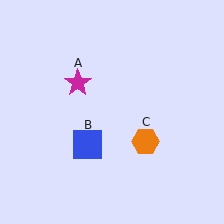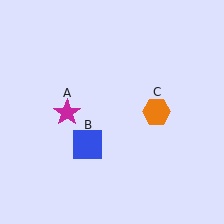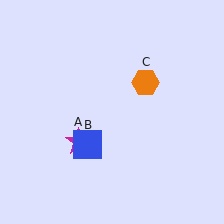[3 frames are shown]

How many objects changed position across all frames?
2 objects changed position: magenta star (object A), orange hexagon (object C).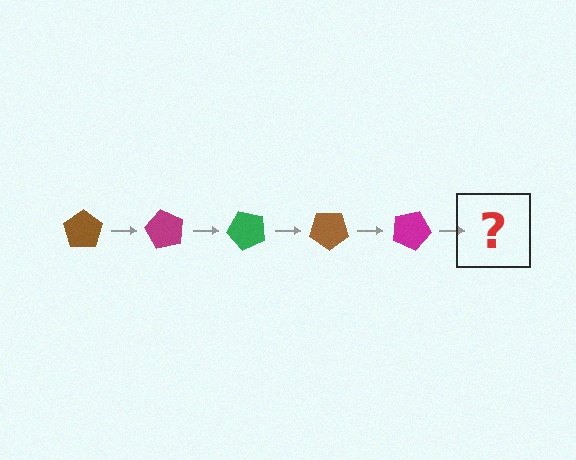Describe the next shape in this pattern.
It should be a green pentagon, rotated 300 degrees from the start.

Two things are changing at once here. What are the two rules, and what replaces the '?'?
The two rules are that it rotates 60 degrees each step and the color cycles through brown, magenta, and green. The '?' should be a green pentagon, rotated 300 degrees from the start.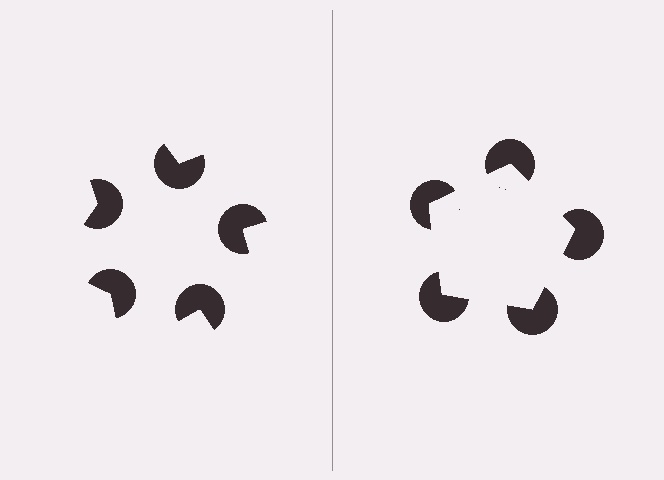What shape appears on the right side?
An illusory pentagon.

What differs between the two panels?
The pac-man discs are positioned identically on both sides; only the wedge orientations differ. On the right they align to a pentagon; on the left they are misaligned.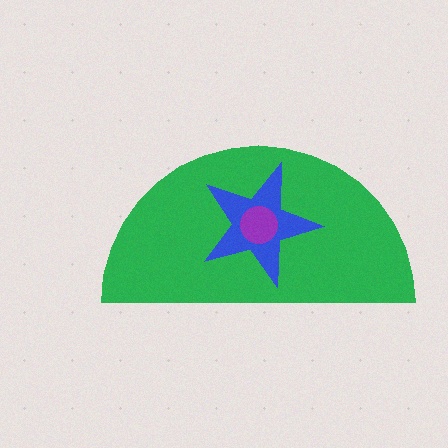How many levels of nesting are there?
3.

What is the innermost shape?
The purple circle.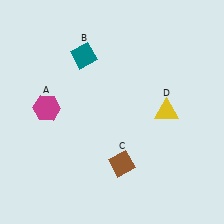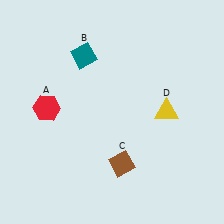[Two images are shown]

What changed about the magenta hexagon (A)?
In Image 1, A is magenta. In Image 2, it changed to red.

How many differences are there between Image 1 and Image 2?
There is 1 difference between the two images.